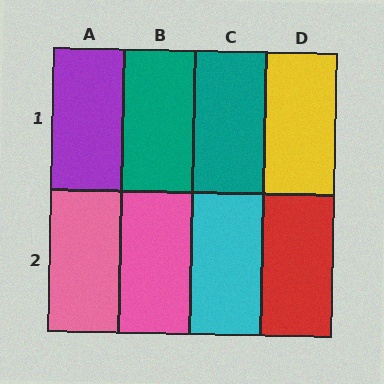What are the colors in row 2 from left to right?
Pink, pink, cyan, red.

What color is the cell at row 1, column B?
Teal.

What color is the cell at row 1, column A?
Purple.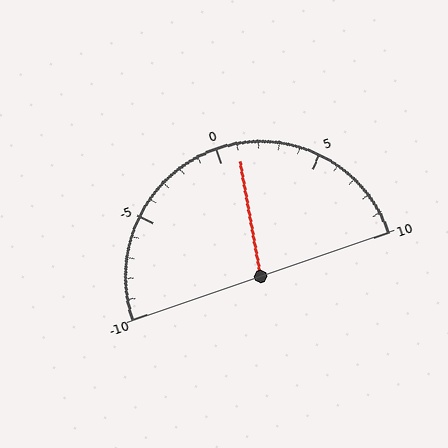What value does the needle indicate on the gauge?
The needle indicates approximately 1.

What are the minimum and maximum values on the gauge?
The gauge ranges from -10 to 10.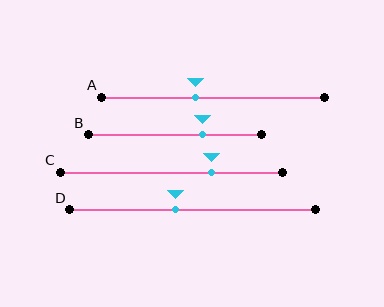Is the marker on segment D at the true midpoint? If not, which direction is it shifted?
No, the marker on segment D is shifted to the left by about 7% of the segment length.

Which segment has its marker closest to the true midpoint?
Segment D has its marker closest to the true midpoint.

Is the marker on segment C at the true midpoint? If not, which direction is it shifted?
No, the marker on segment C is shifted to the right by about 18% of the segment length.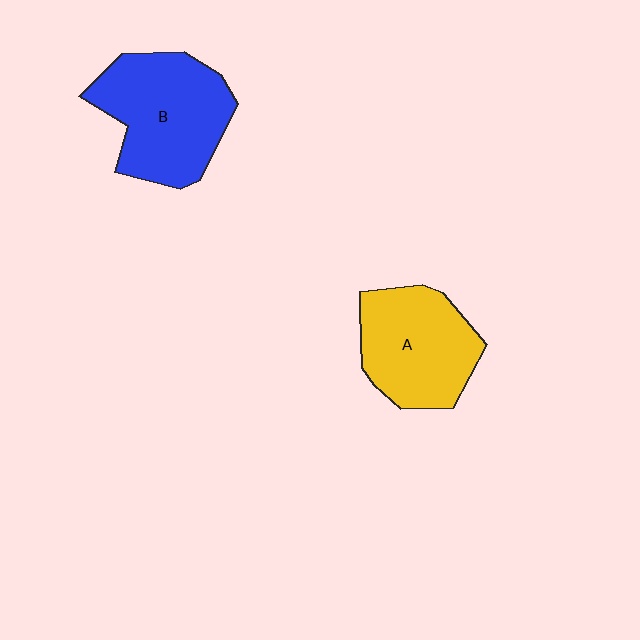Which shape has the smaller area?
Shape A (yellow).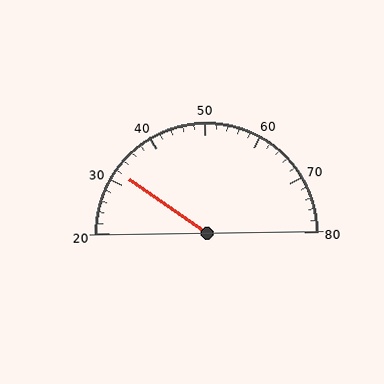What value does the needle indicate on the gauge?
The needle indicates approximately 32.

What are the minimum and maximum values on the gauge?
The gauge ranges from 20 to 80.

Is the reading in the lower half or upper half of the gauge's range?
The reading is in the lower half of the range (20 to 80).